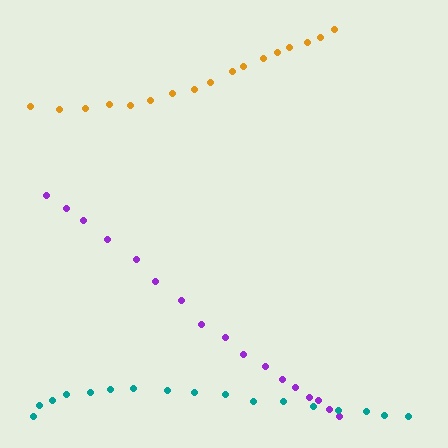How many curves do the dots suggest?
There are 3 distinct paths.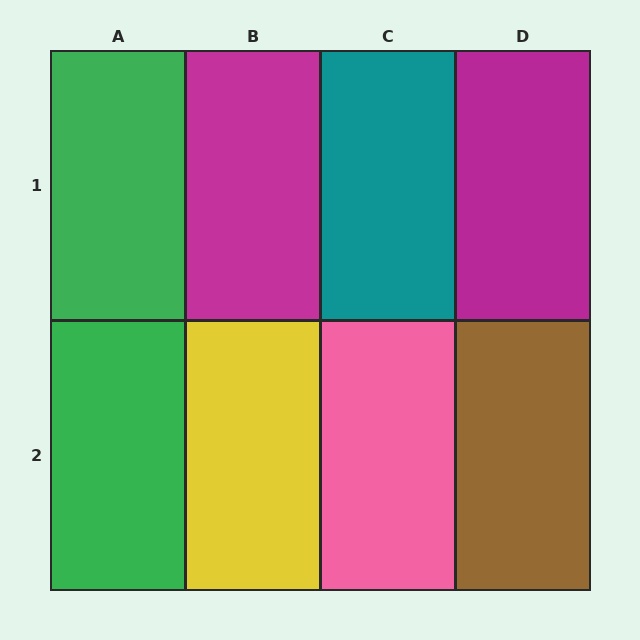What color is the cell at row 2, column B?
Yellow.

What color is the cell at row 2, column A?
Green.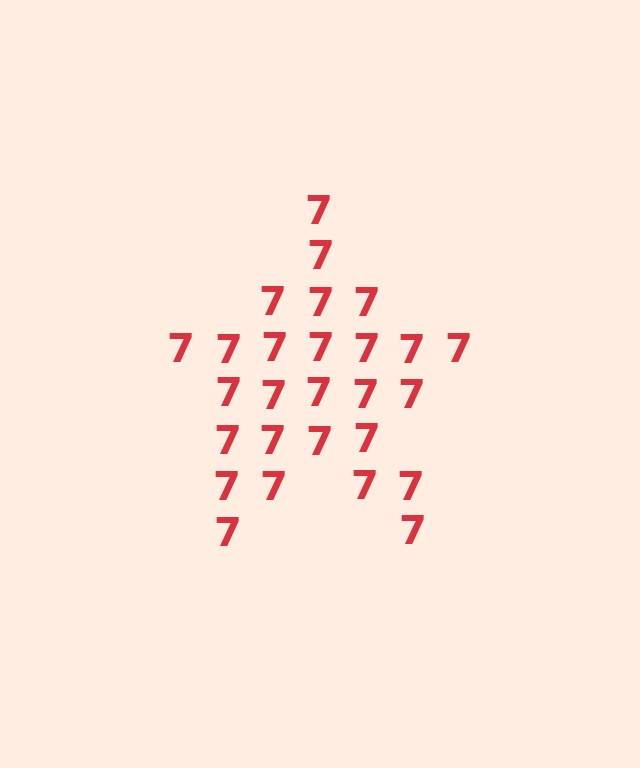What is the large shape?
The large shape is a star.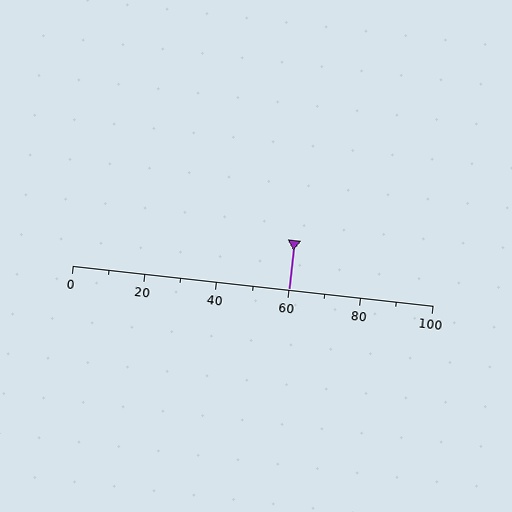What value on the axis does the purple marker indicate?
The marker indicates approximately 60.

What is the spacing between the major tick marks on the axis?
The major ticks are spaced 20 apart.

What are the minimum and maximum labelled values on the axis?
The axis runs from 0 to 100.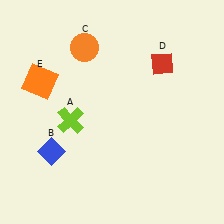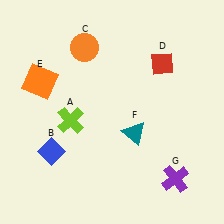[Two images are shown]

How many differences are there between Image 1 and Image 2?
There are 2 differences between the two images.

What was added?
A teal triangle (F), a purple cross (G) were added in Image 2.